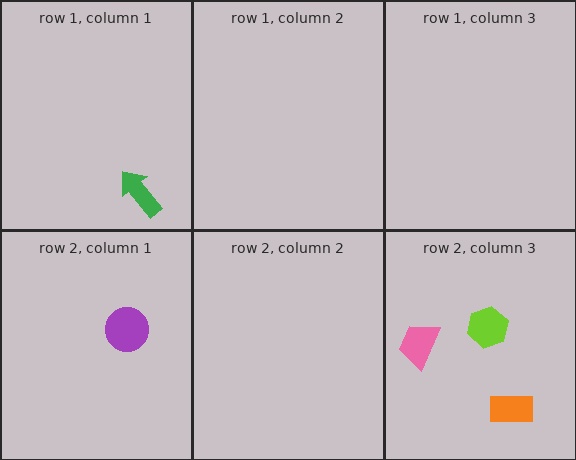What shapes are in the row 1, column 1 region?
The green arrow.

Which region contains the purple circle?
The row 2, column 1 region.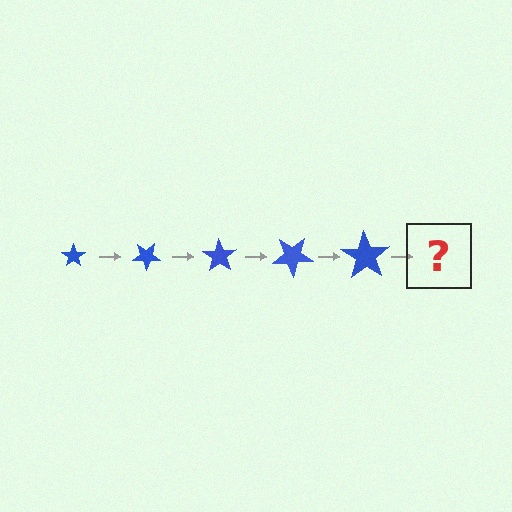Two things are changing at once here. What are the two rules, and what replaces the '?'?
The two rules are that the star grows larger each step and it rotates 35 degrees each step. The '?' should be a star, larger than the previous one and rotated 175 degrees from the start.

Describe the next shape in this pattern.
It should be a star, larger than the previous one and rotated 175 degrees from the start.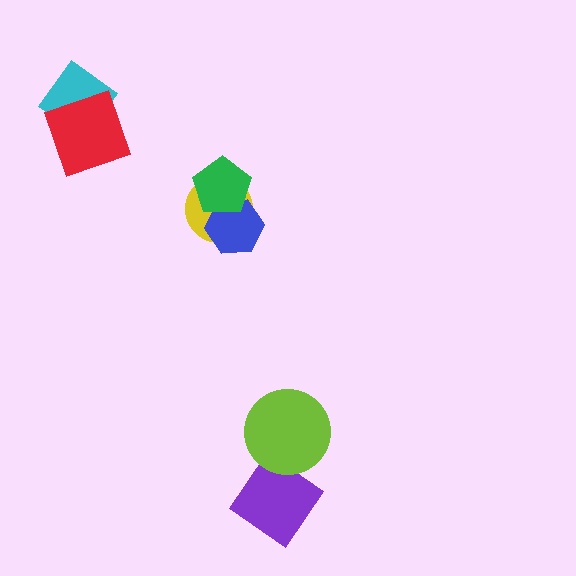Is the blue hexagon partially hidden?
Yes, it is partially covered by another shape.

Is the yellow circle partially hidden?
Yes, it is partially covered by another shape.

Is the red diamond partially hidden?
No, no other shape covers it.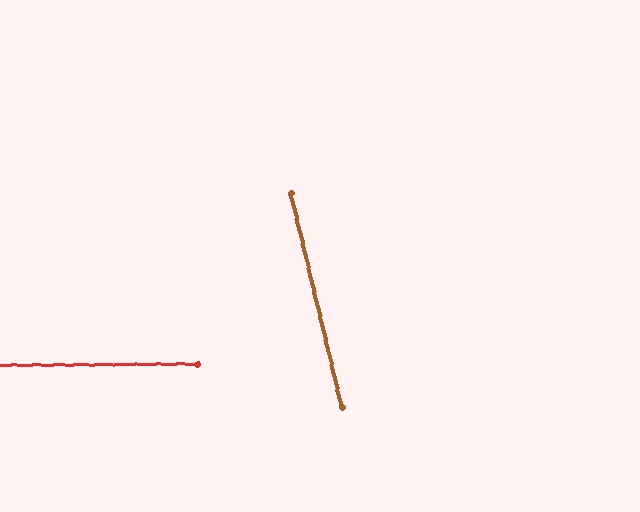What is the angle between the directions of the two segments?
Approximately 77 degrees.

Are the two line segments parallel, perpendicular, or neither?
Neither parallel nor perpendicular — they differ by about 77°.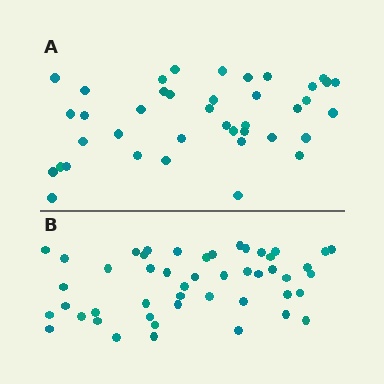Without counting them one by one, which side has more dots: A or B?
Region B (the bottom region) has more dots.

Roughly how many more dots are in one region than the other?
Region B has roughly 8 or so more dots than region A.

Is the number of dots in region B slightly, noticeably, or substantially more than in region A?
Region B has only slightly more — the two regions are fairly close. The ratio is roughly 1.2 to 1.